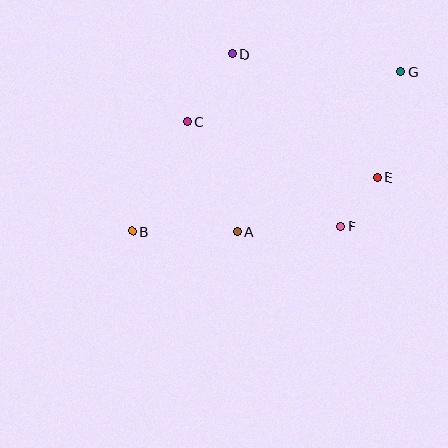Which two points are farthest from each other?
Points B and G are farthest from each other.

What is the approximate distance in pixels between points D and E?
The distance between D and E is approximately 191 pixels.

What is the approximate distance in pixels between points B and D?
The distance between B and D is approximately 203 pixels.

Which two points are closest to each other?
Points E and F are closest to each other.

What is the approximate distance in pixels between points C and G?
The distance between C and G is approximately 220 pixels.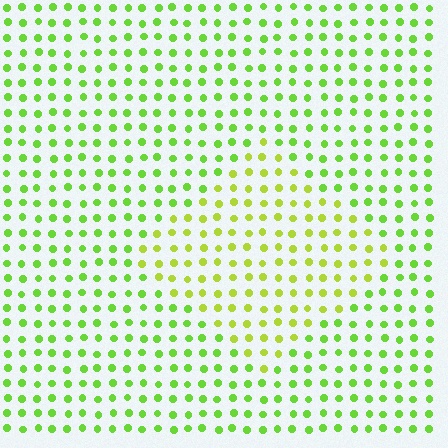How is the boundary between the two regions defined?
The boundary is defined purely by a slight shift in hue (about 25 degrees). Spacing, size, and orientation are identical on both sides.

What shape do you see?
I see a diamond.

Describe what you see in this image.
The image is filled with small lime elements in a uniform arrangement. A diamond-shaped region is visible where the elements are tinted to a slightly different hue, forming a subtle color boundary.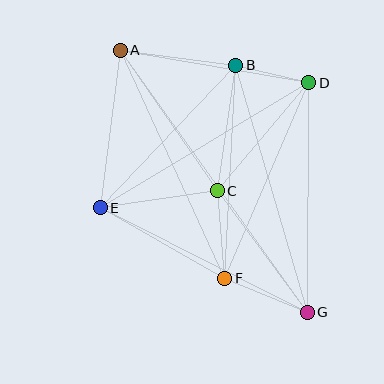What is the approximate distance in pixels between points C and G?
The distance between C and G is approximately 151 pixels.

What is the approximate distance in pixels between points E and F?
The distance between E and F is approximately 143 pixels.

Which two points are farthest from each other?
Points A and G are farthest from each other.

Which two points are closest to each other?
Points B and D are closest to each other.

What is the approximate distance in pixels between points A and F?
The distance between A and F is approximately 251 pixels.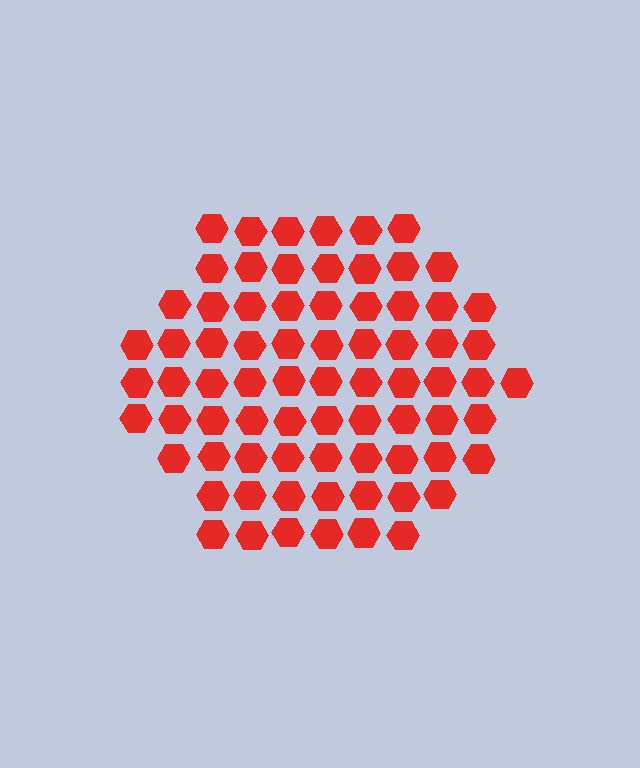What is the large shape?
The large shape is a hexagon.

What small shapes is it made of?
It is made of small hexagons.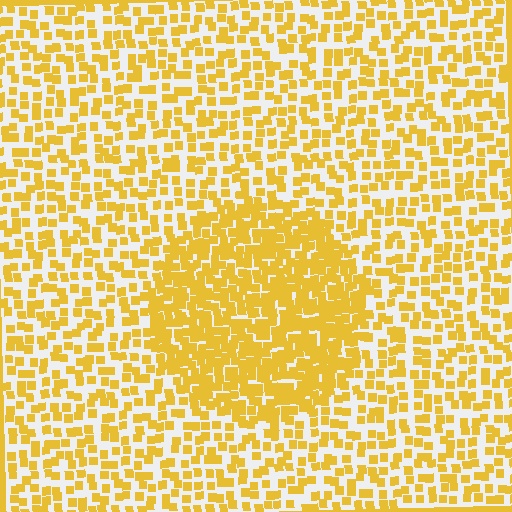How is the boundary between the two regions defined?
The boundary is defined by a change in element density (approximately 2.0x ratio). All elements are the same color, size, and shape.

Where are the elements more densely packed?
The elements are more densely packed inside the circle boundary.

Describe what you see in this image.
The image contains small yellow elements arranged at two different densities. A circle-shaped region is visible where the elements are more densely packed than the surrounding area.